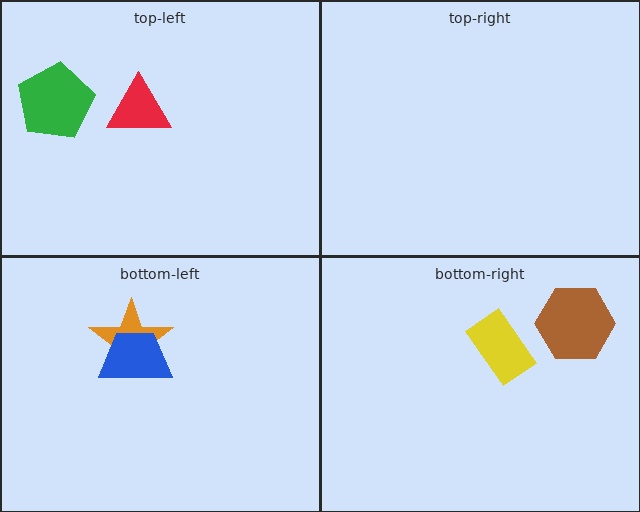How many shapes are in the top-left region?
2.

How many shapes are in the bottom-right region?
2.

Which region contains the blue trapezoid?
The bottom-left region.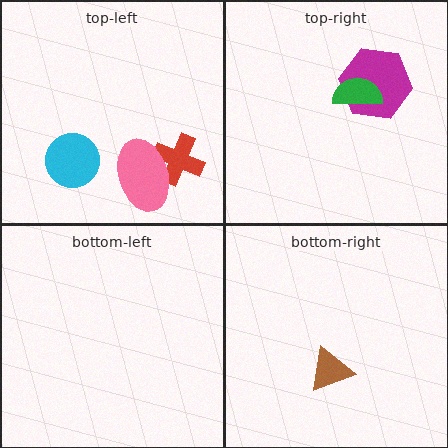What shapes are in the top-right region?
The magenta hexagon, the green semicircle.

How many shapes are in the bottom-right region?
1.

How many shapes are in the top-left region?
3.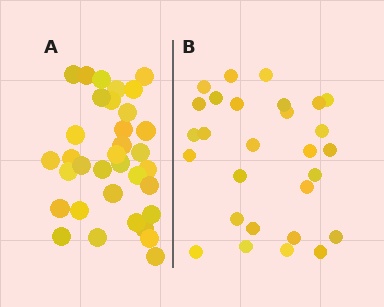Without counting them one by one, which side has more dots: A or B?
Region A (the left region) has more dots.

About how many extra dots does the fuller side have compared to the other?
Region A has about 6 more dots than region B.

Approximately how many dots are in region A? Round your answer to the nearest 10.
About 30 dots. (The exact count is 34, which rounds to 30.)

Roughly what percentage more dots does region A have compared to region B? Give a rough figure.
About 20% more.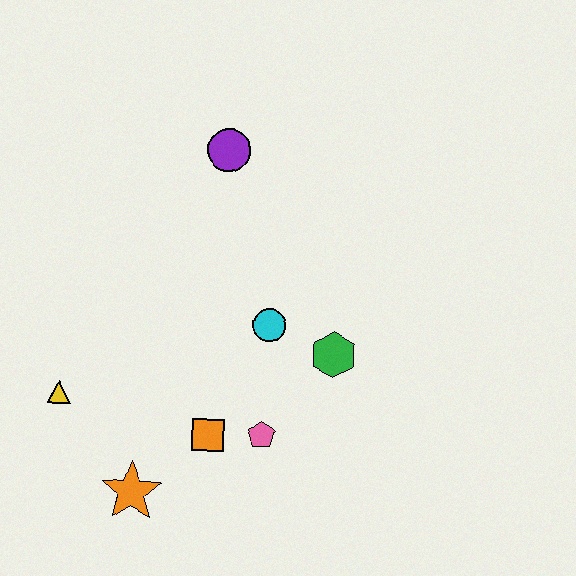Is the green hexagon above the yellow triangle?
Yes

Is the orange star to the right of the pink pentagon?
No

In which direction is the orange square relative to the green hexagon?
The orange square is to the left of the green hexagon.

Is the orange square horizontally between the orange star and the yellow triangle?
No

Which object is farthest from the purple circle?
The orange star is farthest from the purple circle.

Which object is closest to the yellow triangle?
The orange star is closest to the yellow triangle.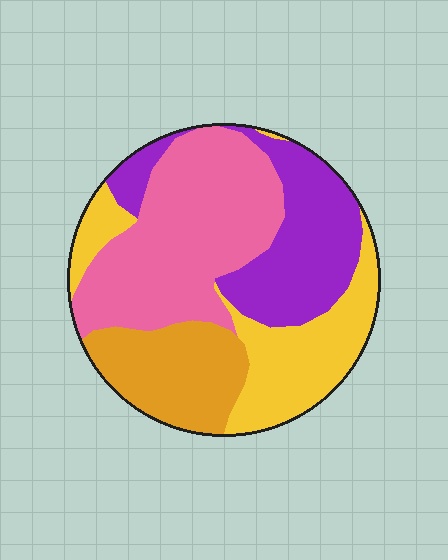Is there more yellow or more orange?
Yellow.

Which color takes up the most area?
Pink, at roughly 35%.